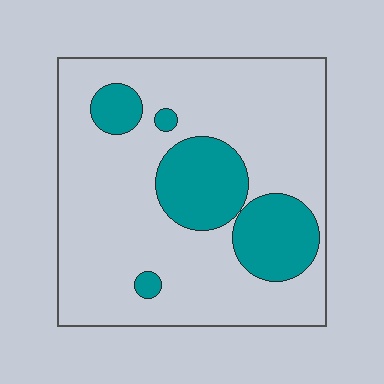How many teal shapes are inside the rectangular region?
5.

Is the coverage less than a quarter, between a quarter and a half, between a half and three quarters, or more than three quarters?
Less than a quarter.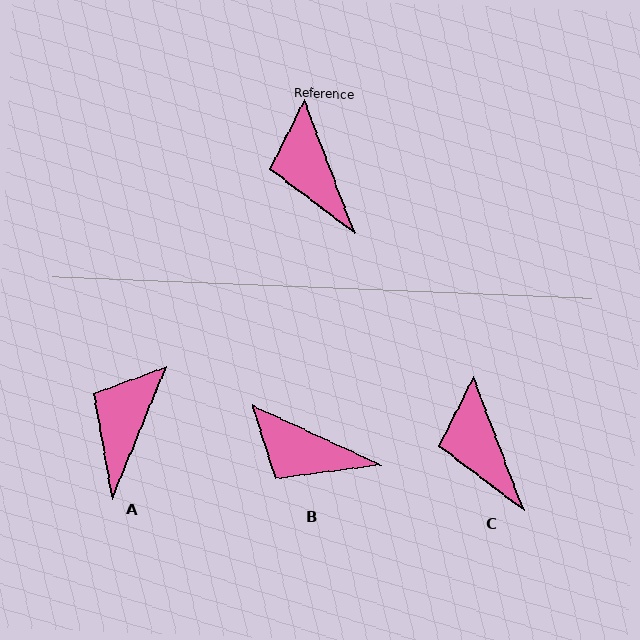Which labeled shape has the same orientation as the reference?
C.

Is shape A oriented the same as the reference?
No, it is off by about 43 degrees.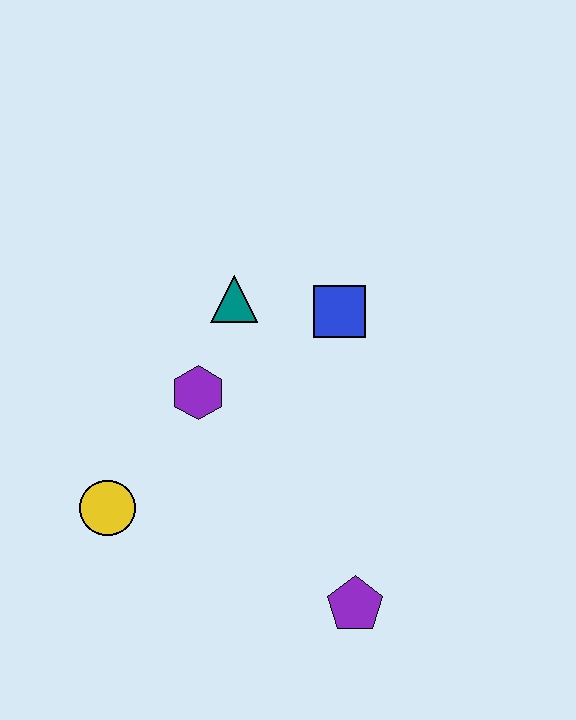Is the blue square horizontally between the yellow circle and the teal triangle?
No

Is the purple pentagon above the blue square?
No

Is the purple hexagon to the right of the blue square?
No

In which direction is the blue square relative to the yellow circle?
The blue square is to the right of the yellow circle.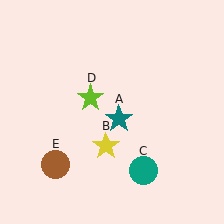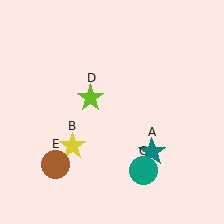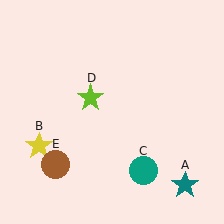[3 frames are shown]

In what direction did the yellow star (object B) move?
The yellow star (object B) moved left.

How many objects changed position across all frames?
2 objects changed position: teal star (object A), yellow star (object B).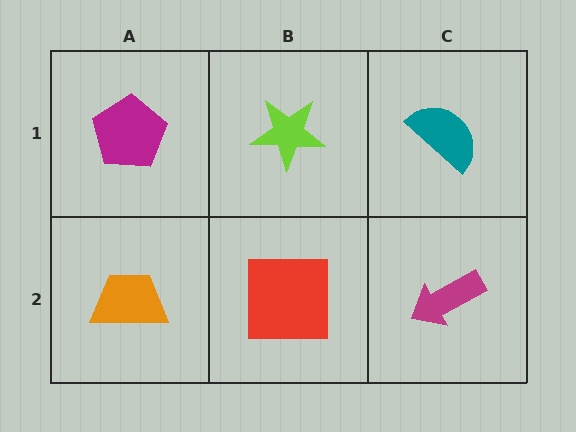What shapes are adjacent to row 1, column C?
A magenta arrow (row 2, column C), a lime star (row 1, column B).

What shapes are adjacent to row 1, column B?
A red square (row 2, column B), a magenta pentagon (row 1, column A), a teal semicircle (row 1, column C).